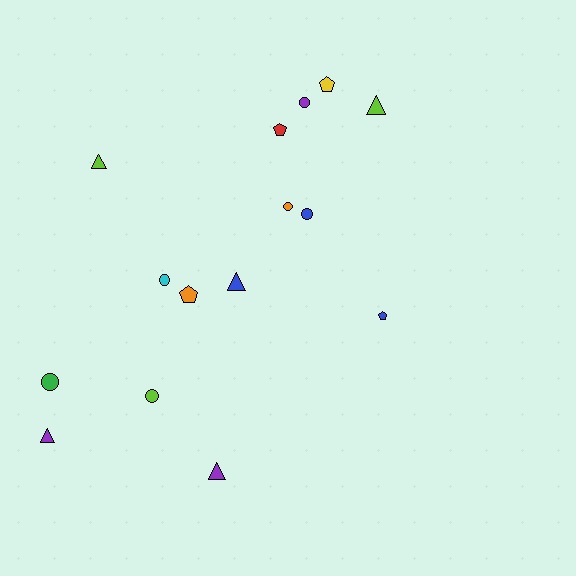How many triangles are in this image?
There are 5 triangles.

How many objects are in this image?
There are 15 objects.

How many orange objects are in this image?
There are 2 orange objects.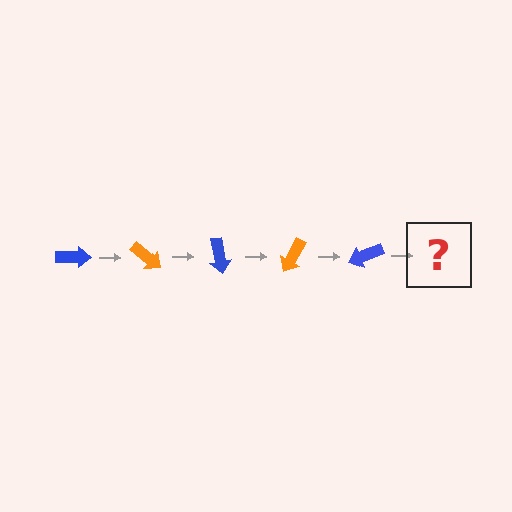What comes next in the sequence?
The next element should be an orange arrow, rotated 200 degrees from the start.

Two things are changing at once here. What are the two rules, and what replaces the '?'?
The two rules are that it rotates 40 degrees each step and the color cycles through blue and orange. The '?' should be an orange arrow, rotated 200 degrees from the start.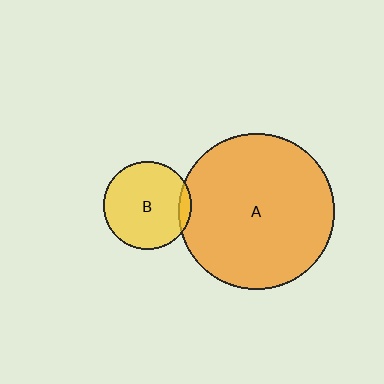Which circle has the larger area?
Circle A (orange).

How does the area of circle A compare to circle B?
Approximately 3.1 times.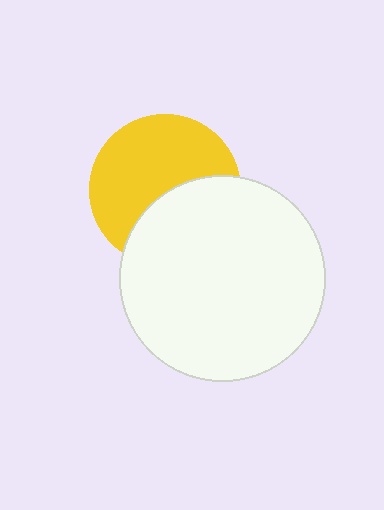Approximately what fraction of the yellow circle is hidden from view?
Roughly 40% of the yellow circle is hidden behind the white circle.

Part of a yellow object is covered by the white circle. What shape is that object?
It is a circle.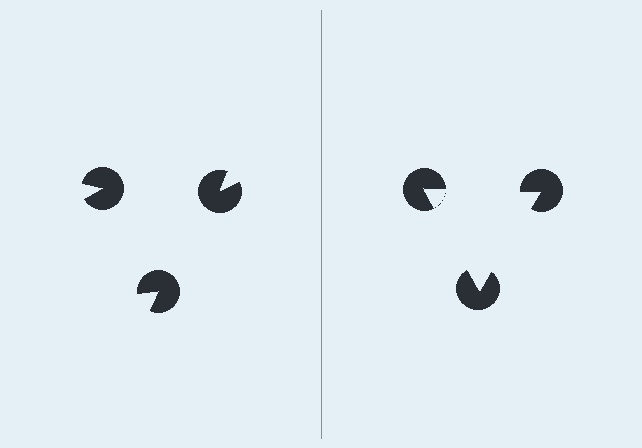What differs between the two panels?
The pac-man discs are positioned identically on both sides; only the wedge orientations differ. On the right they align to a triangle; on the left they are misaligned.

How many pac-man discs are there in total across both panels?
6 — 3 on each side.